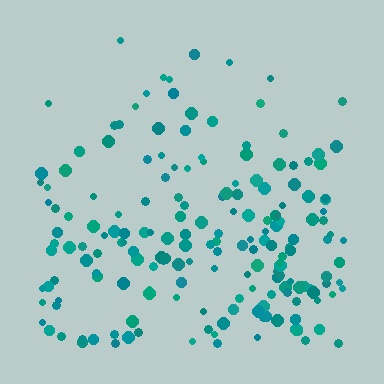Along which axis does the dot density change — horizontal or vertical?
Vertical.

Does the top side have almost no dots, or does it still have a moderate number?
Still a moderate number, just noticeably fewer than the bottom.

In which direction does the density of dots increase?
From top to bottom, with the bottom side densest.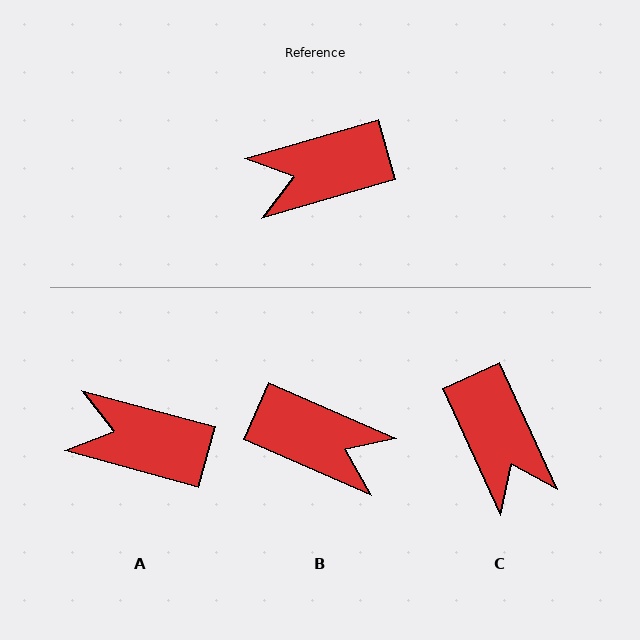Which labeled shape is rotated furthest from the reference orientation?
B, about 140 degrees away.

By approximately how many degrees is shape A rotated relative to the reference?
Approximately 31 degrees clockwise.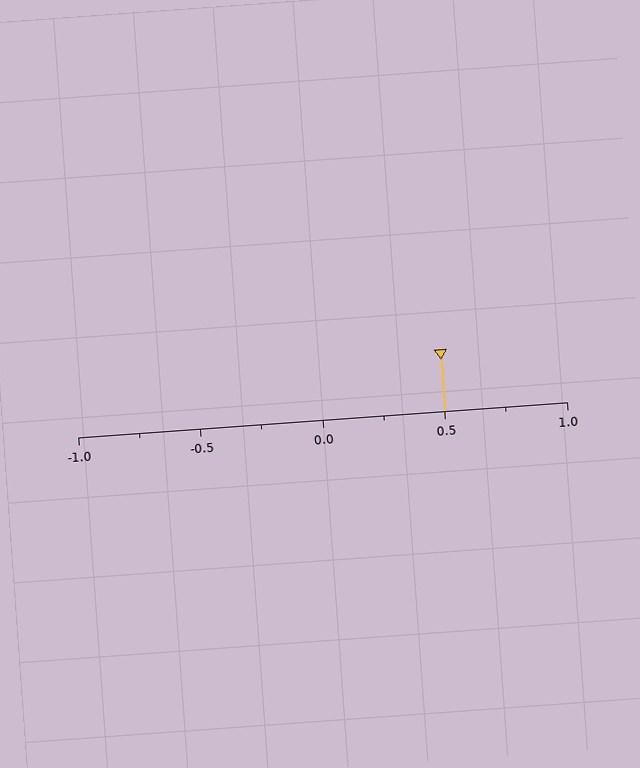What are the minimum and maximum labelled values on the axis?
The axis runs from -1.0 to 1.0.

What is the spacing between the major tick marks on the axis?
The major ticks are spaced 0.5 apart.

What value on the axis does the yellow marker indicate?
The marker indicates approximately 0.5.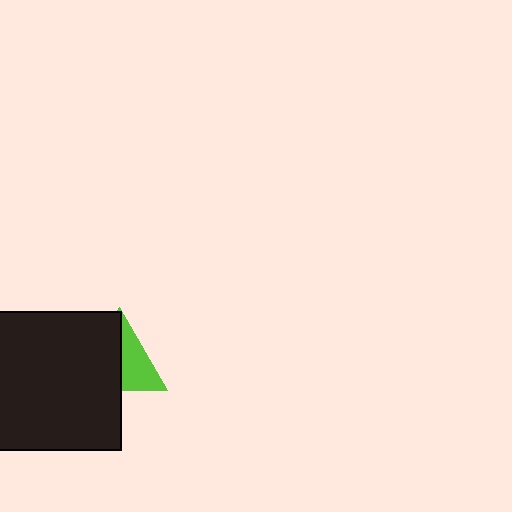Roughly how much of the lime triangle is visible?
About half of it is visible (roughly 46%).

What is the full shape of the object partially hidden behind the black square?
The partially hidden object is a lime triangle.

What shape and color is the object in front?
The object in front is a black square.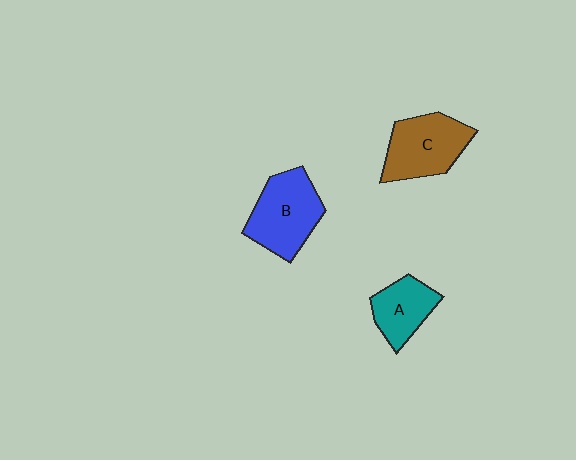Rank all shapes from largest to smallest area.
From largest to smallest: B (blue), C (brown), A (teal).